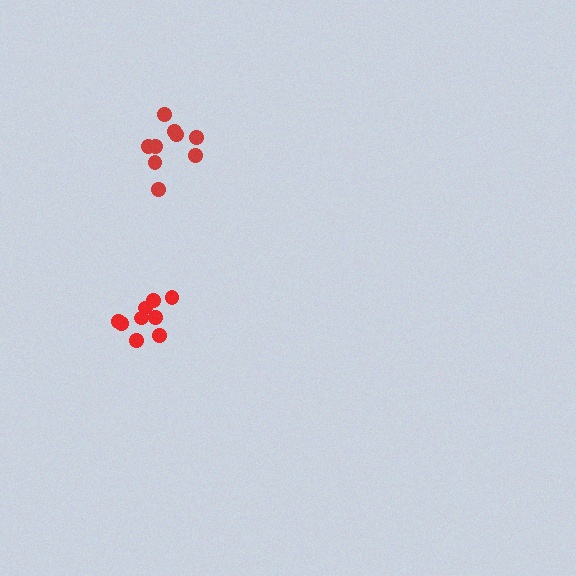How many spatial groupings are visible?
There are 2 spatial groupings.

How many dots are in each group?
Group 1: 9 dots, Group 2: 9 dots (18 total).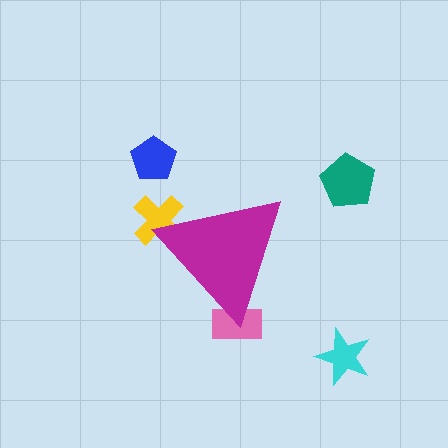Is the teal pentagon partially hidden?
No, the teal pentagon is fully visible.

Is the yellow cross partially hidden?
Yes, the yellow cross is partially hidden behind the magenta triangle.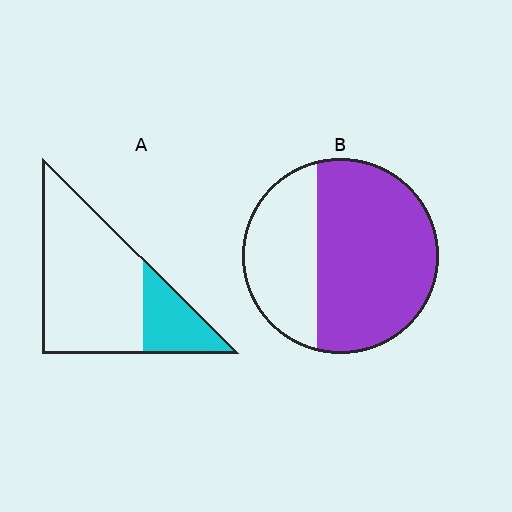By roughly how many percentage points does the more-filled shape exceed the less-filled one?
By roughly 40 percentage points (B over A).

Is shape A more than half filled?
No.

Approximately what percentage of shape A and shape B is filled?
A is approximately 25% and B is approximately 65%.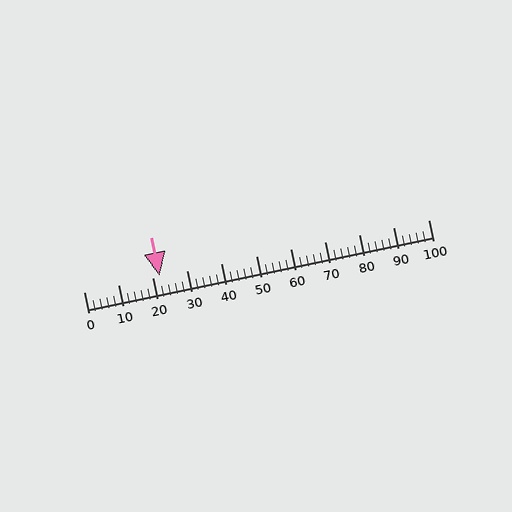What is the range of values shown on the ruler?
The ruler shows values from 0 to 100.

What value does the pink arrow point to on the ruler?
The pink arrow points to approximately 22.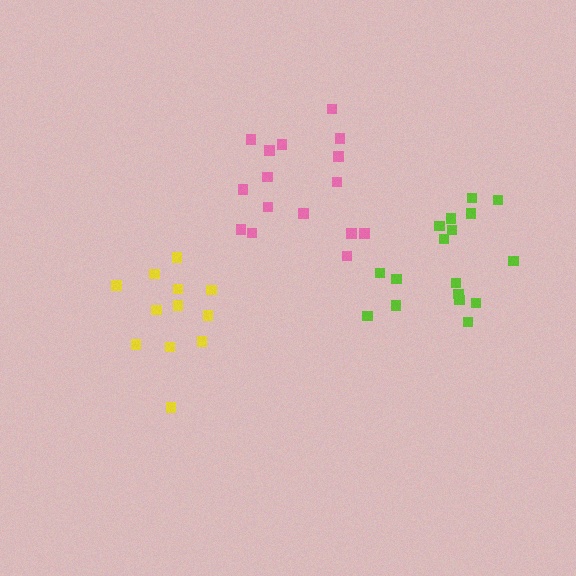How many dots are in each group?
Group 1: 12 dots, Group 2: 16 dots, Group 3: 17 dots (45 total).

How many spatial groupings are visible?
There are 3 spatial groupings.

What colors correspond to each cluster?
The clusters are colored: yellow, pink, lime.